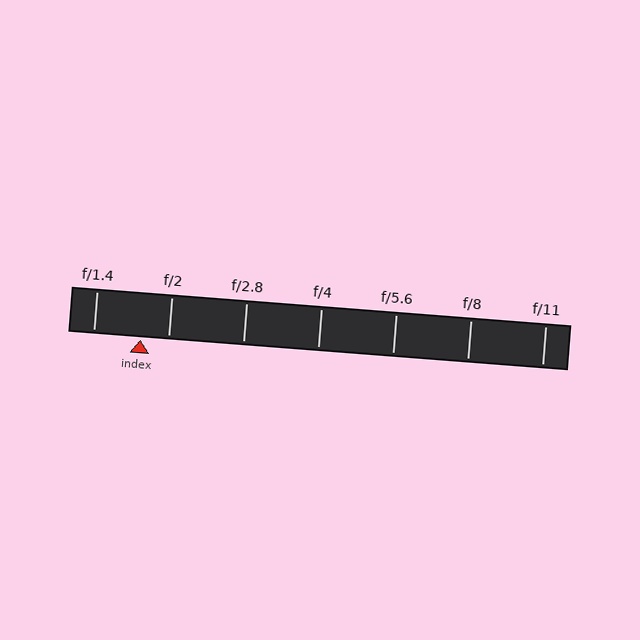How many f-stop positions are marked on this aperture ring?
There are 7 f-stop positions marked.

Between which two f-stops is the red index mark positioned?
The index mark is between f/1.4 and f/2.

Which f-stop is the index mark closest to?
The index mark is closest to f/2.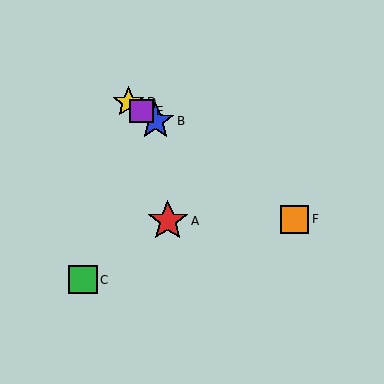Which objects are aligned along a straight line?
Objects B, D, E, F are aligned along a straight line.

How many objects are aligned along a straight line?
4 objects (B, D, E, F) are aligned along a straight line.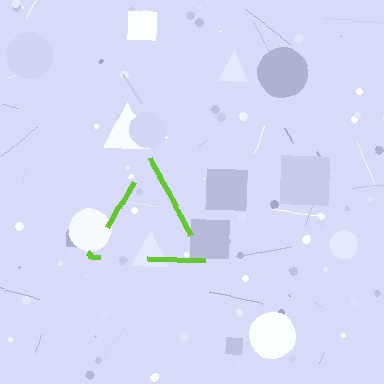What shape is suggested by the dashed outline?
The dashed outline suggests a triangle.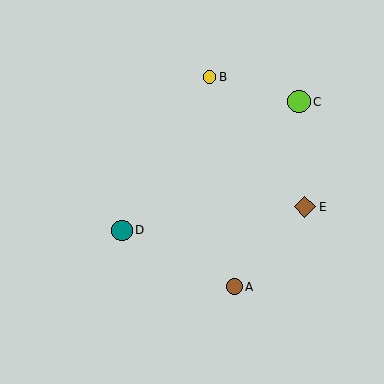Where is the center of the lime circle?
The center of the lime circle is at (299, 102).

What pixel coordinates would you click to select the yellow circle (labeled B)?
Click at (210, 77) to select the yellow circle B.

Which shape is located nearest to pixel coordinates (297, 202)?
The brown diamond (labeled E) at (305, 207) is nearest to that location.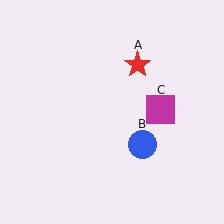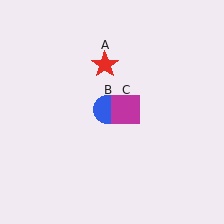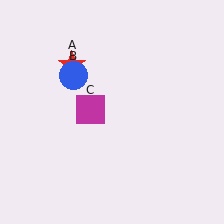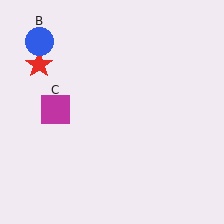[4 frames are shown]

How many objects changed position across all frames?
3 objects changed position: red star (object A), blue circle (object B), magenta square (object C).